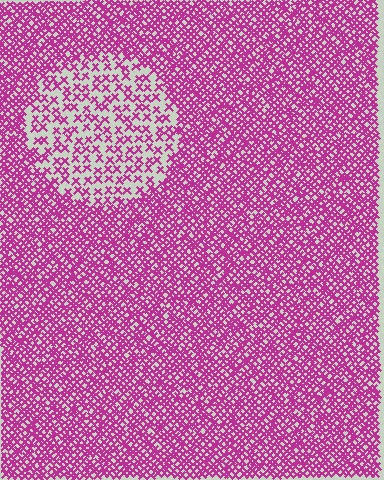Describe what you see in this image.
The image contains small magenta elements arranged at two different densities. A circle-shaped region is visible where the elements are less densely packed than the surrounding area.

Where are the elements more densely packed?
The elements are more densely packed outside the circle boundary.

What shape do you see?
I see a circle.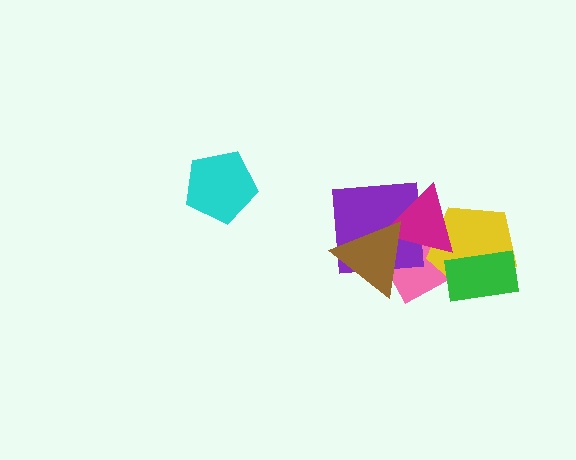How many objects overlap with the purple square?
3 objects overlap with the purple square.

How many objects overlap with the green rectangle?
2 objects overlap with the green rectangle.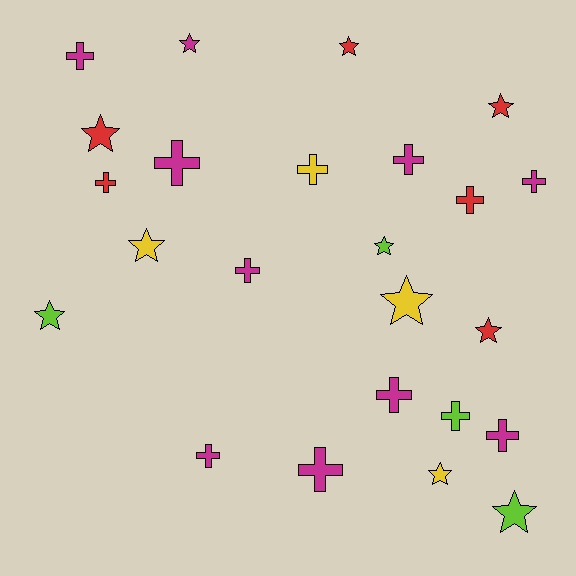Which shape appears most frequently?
Cross, with 13 objects.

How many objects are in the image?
There are 24 objects.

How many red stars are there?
There are 4 red stars.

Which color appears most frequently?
Magenta, with 10 objects.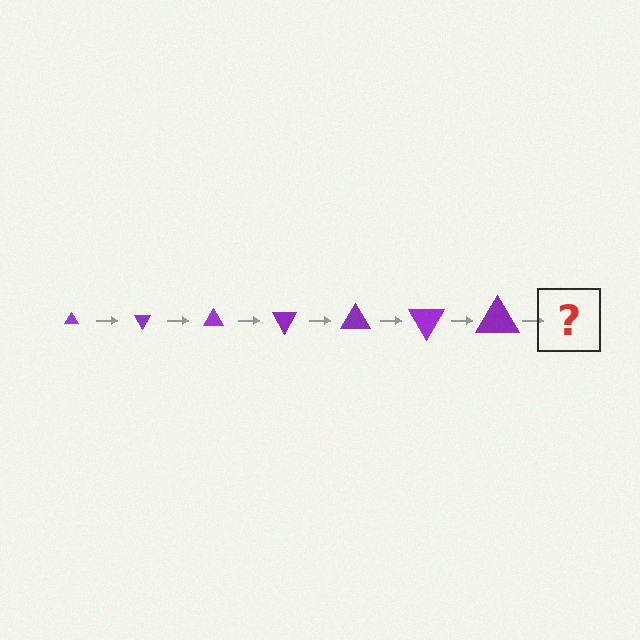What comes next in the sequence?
The next element should be a triangle, larger than the previous one and rotated 420 degrees from the start.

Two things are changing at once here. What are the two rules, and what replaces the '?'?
The two rules are that the triangle grows larger each step and it rotates 60 degrees each step. The '?' should be a triangle, larger than the previous one and rotated 420 degrees from the start.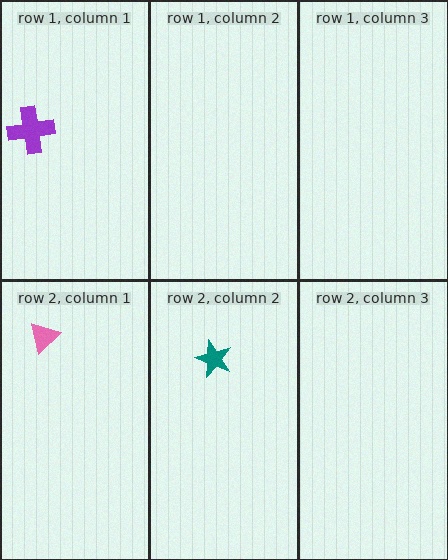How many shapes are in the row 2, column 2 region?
1.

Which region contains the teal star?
The row 2, column 2 region.